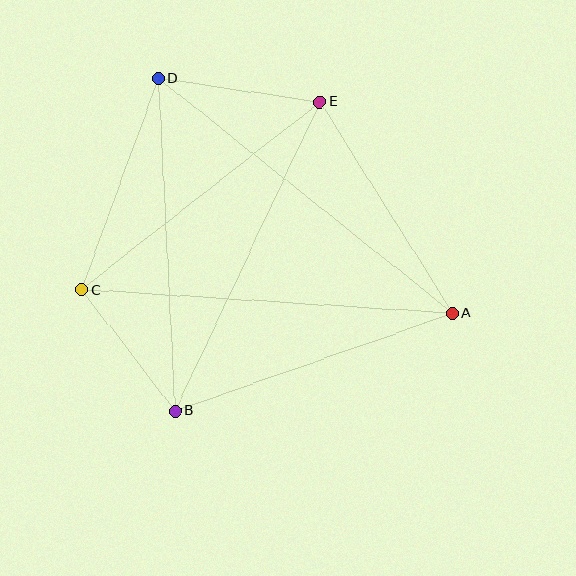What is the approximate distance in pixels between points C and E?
The distance between C and E is approximately 304 pixels.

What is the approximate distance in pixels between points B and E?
The distance between B and E is approximately 341 pixels.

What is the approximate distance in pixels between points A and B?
The distance between A and B is approximately 295 pixels.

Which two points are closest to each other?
Points B and C are closest to each other.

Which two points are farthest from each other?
Points A and D are farthest from each other.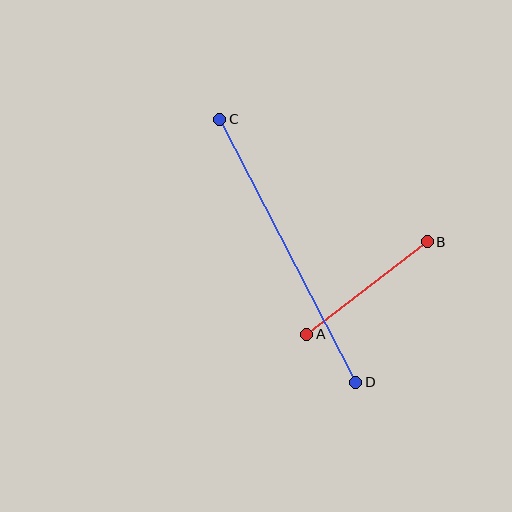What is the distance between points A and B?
The distance is approximately 152 pixels.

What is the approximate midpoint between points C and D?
The midpoint is at approximately (288, 251) pixels.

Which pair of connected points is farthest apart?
Points C and D are farthest apart.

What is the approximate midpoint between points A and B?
The midpoint is at approximately (367, 288) pixels.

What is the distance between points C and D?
The distance is approximately 296 pixels.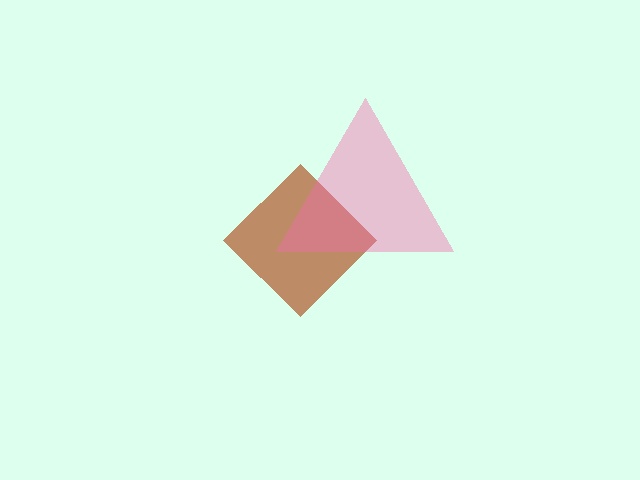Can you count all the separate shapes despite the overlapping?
Yes, there are 2 separate shapes.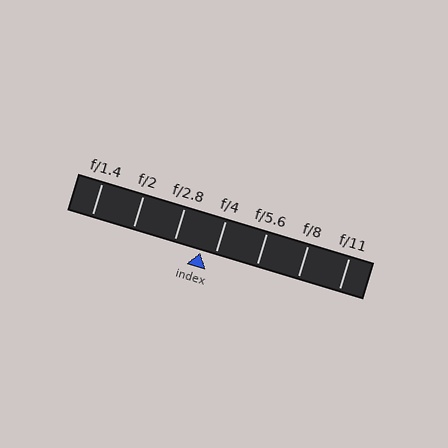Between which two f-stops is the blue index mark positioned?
The index mark is between f/2.8 and f/4.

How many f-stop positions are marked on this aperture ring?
There are 7 f-stop positions marked.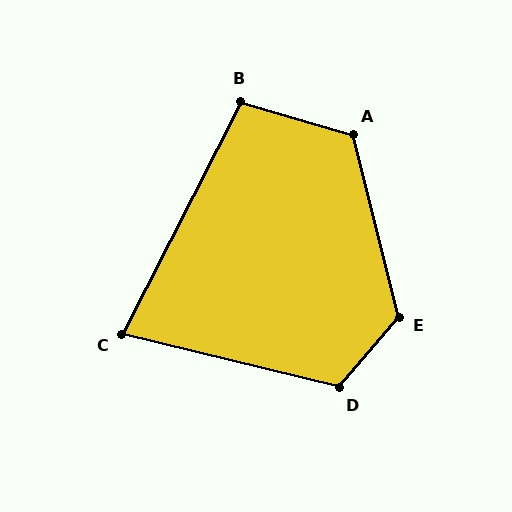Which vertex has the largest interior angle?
E, at approximately 126 degrees.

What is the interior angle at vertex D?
Approximately 117 degrees (obtuse).